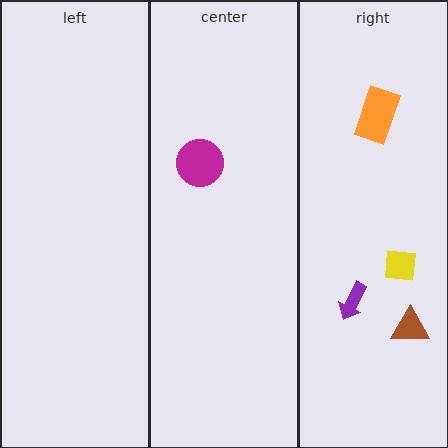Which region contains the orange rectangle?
The right region.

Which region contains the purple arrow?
The right region.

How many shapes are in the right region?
4.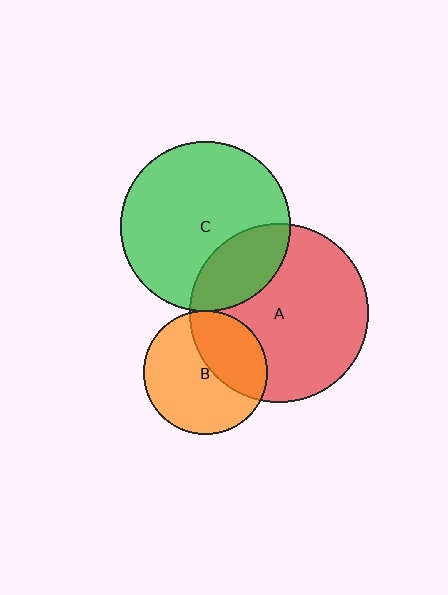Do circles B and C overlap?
Yes.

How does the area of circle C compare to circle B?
Approximately 1.9 times.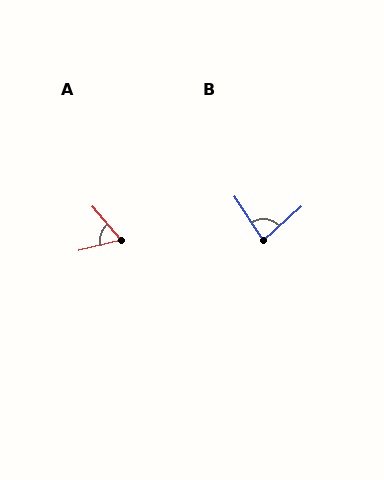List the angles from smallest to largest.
A (64°), B (81°).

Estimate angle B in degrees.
Approximately 81 degrees.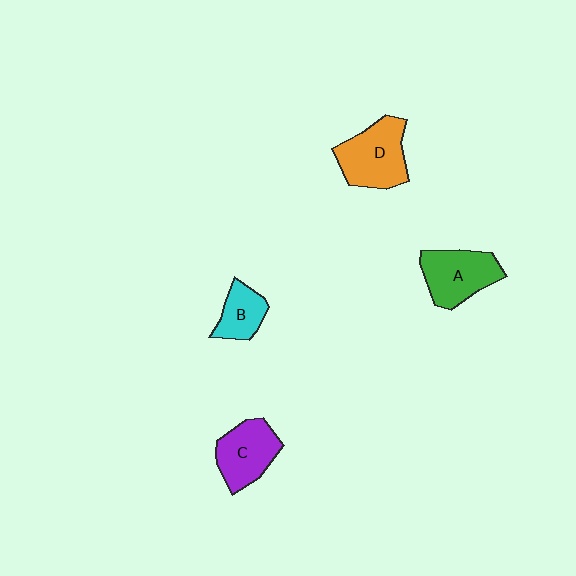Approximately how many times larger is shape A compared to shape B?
Approximately 1.7 times.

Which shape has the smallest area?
Shape B (cyan).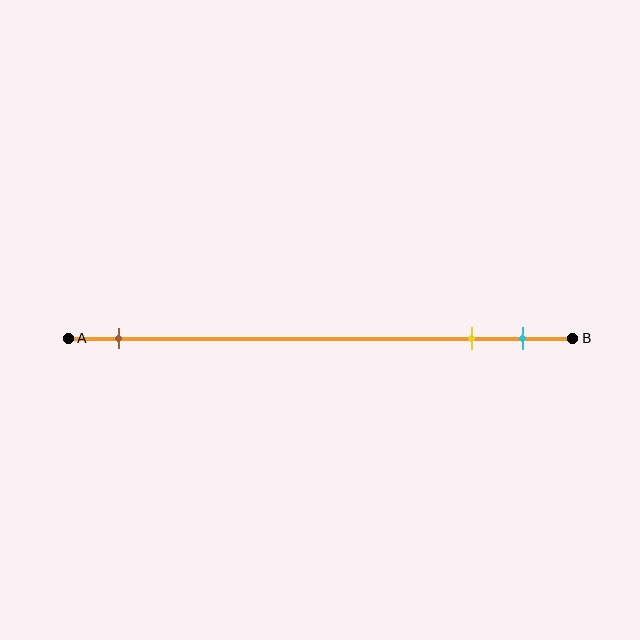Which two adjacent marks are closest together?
The yellow and cyan marks are the closest adjacent pair.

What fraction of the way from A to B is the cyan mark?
The cyan mark is approximately 90% (0.9) of the way from A to B.